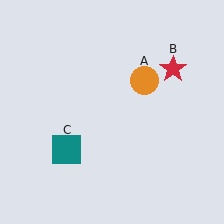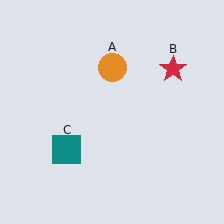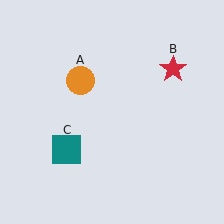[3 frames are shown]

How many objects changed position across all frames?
1 object changed position: orange circle (object A).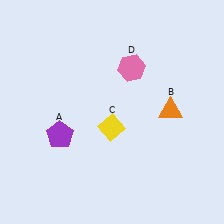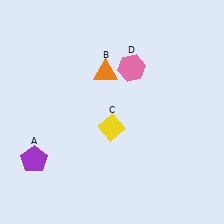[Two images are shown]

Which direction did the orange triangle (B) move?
The orange triangle (B) moved left.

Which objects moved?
The objects that moved are: the purple pentagon (A), the orange triangle (B).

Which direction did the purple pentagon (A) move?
The purple pentagon (A) moved left.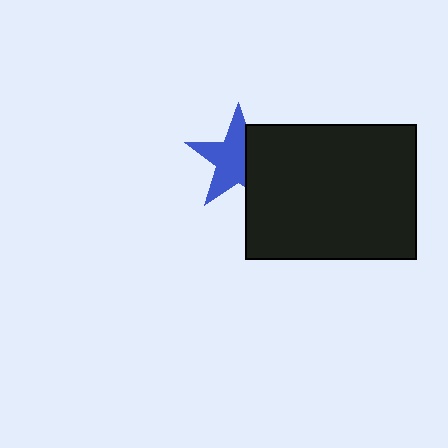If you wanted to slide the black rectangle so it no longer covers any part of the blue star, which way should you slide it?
Slide it right — that is the most direct way to separate the two shapes.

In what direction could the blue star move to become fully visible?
The blue star could move left. That would shift it out from behind the black rectangle entirely.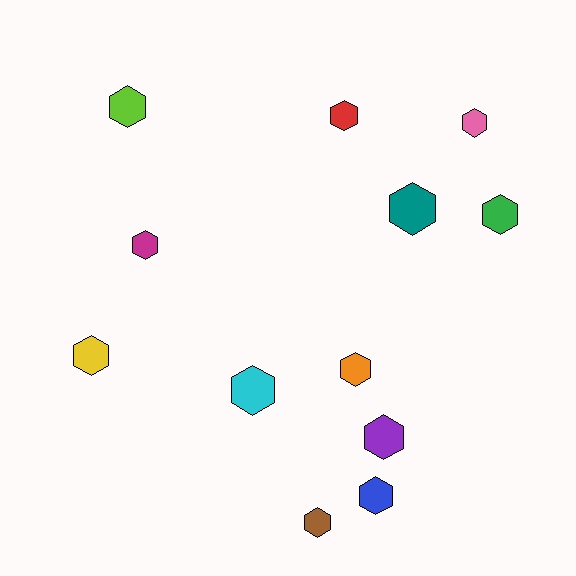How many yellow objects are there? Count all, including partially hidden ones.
There is 1 yellow object.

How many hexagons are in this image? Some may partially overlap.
There are 12 hexagons.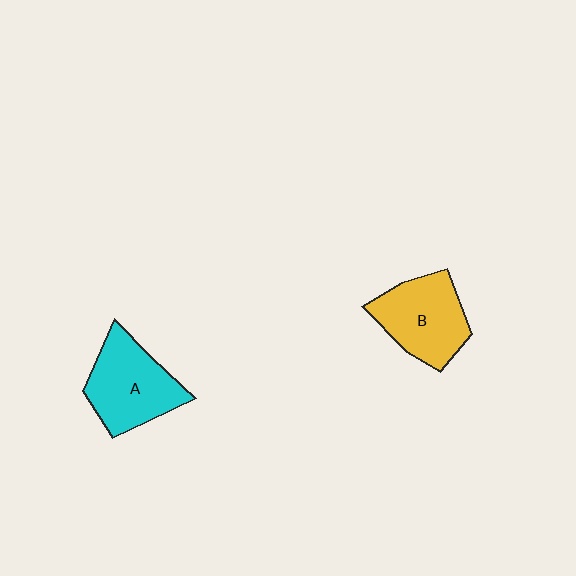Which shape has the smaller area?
Shape B (yellow).